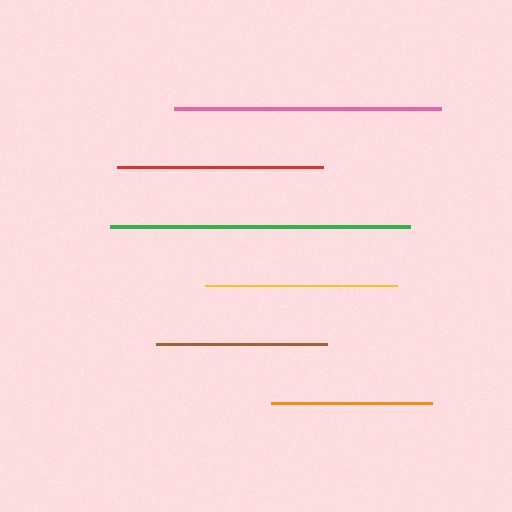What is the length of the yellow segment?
The yellow segment is approximately 192 pixels long.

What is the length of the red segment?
The red segment is approximately 206 pixels long.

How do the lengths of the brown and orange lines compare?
The brown and orange lines are approximately the same length.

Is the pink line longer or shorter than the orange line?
The pink line is longer than the orange line.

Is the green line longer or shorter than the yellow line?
The green line is longer than the yellow line.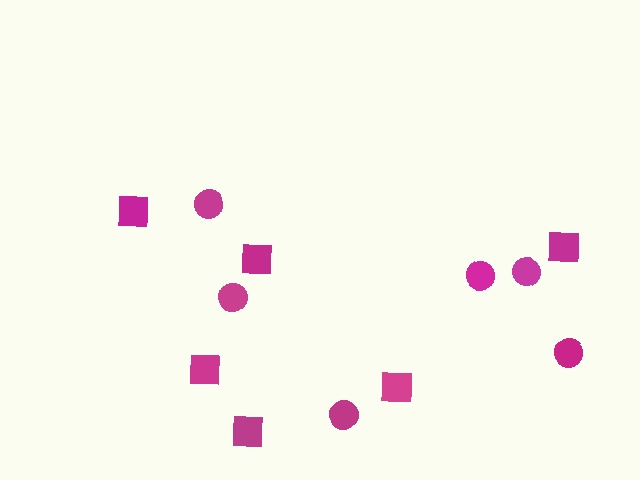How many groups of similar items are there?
There are 2 groups: one group of squares (6) and one group of circles (6).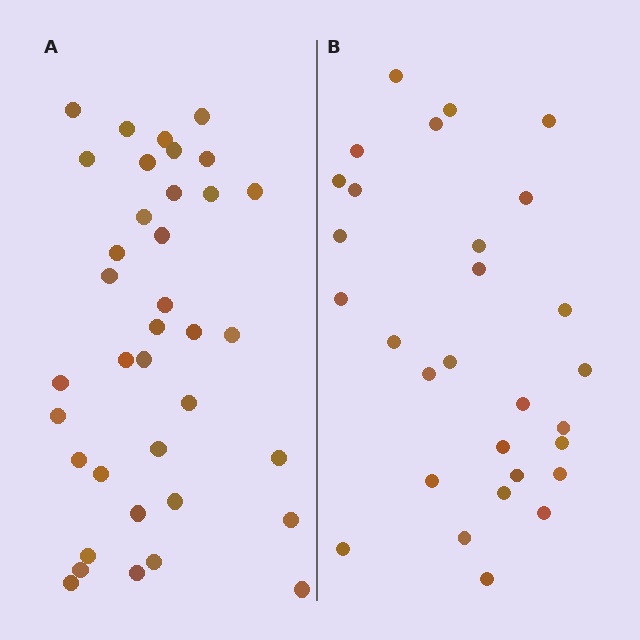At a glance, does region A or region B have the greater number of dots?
Region A (the left region) has more dots.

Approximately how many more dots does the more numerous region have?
Region A has roughly 8 or so more dots than region B.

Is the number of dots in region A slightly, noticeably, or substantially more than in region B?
Region A has noticeably more, but not dramatically so. The ratio is roughly 1.3 to 1.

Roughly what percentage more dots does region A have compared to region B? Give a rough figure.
About 30% more.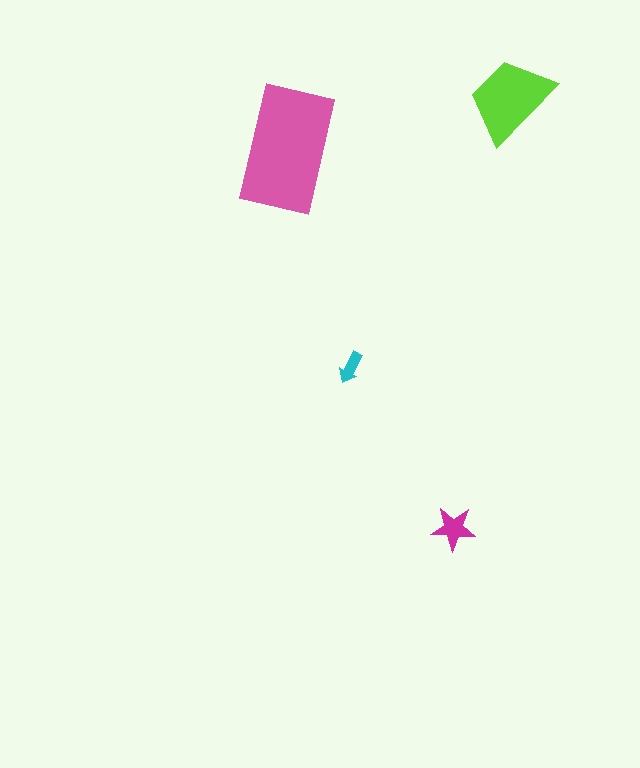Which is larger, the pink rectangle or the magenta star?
The pink rectangle.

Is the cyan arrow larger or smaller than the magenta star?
Smaller.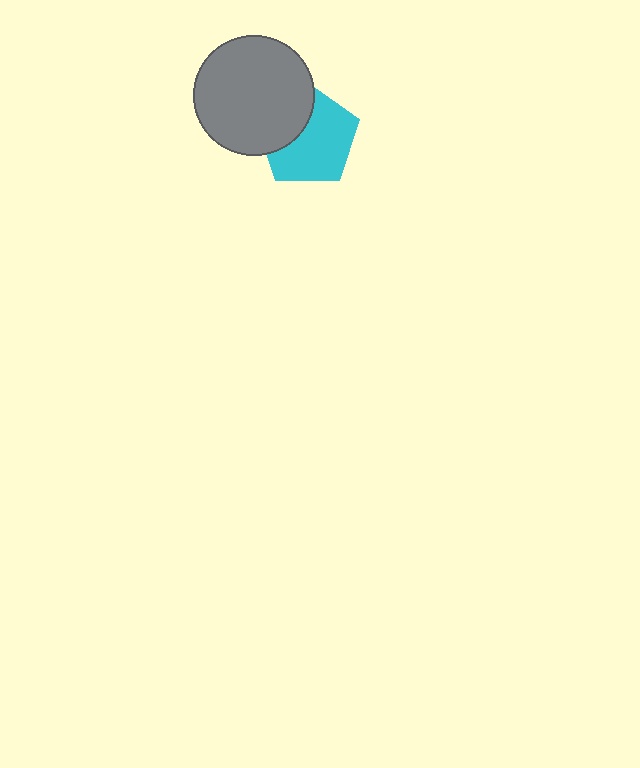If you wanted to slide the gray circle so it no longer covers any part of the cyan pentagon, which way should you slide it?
Slide it toward the upper-left — that is the most direct way to separate the two shapes.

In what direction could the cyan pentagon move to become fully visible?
The cyan pentagon could move toward the lower-right. That would shift it out from behind the gray circle entirely.